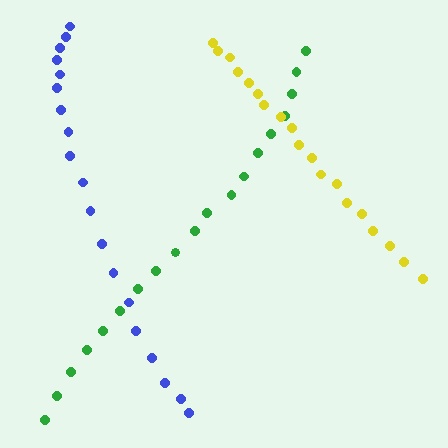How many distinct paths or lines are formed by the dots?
There are 3 distinct paths.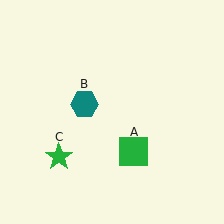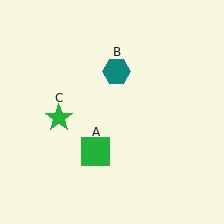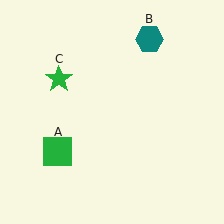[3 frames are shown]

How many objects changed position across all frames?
3 objects changed position: green square (object A), teal hexagon (object B), green star (object C).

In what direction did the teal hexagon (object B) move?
The teal hexagon (object B) moved up and to the right.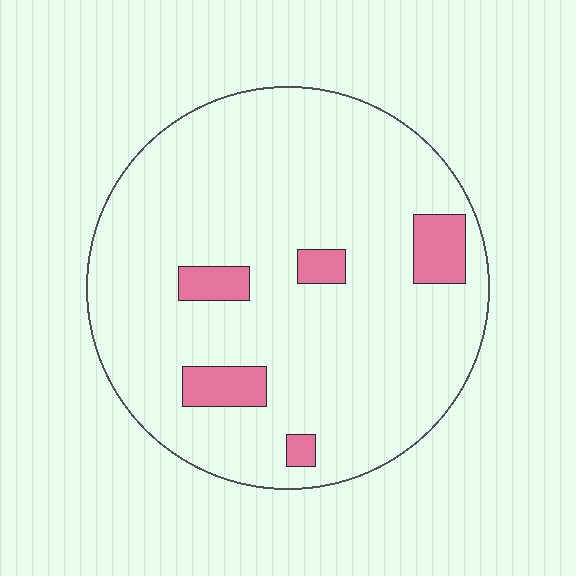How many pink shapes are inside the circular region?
5.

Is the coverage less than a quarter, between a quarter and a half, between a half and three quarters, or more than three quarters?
Less than a quarter.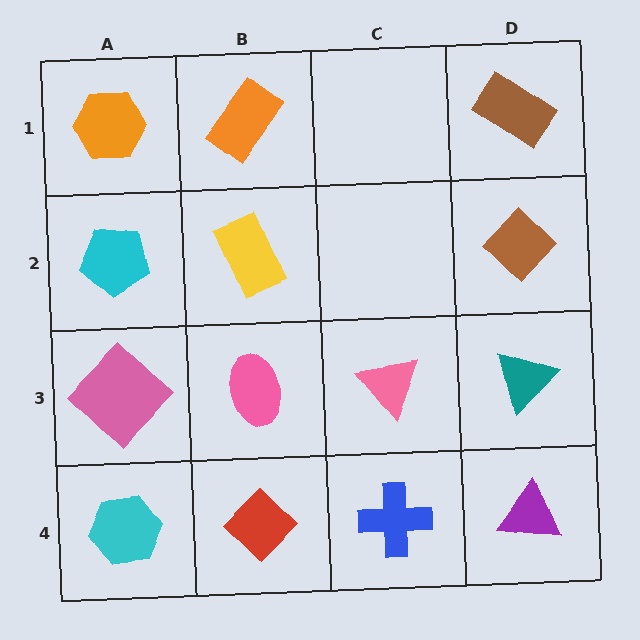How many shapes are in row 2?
3 shapes.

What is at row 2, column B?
A yellow rectangle.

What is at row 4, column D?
A purple triangle.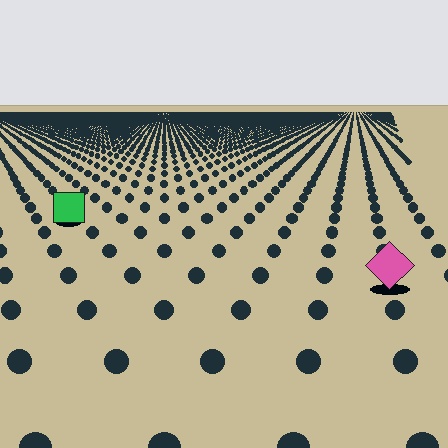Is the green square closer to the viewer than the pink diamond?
No. The pink diamond is closer — you can tell from the texture gradient: the ground texture is coarser near it.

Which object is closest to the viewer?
The pink diamond is closest. The texture marks near it are larger and more spread out.